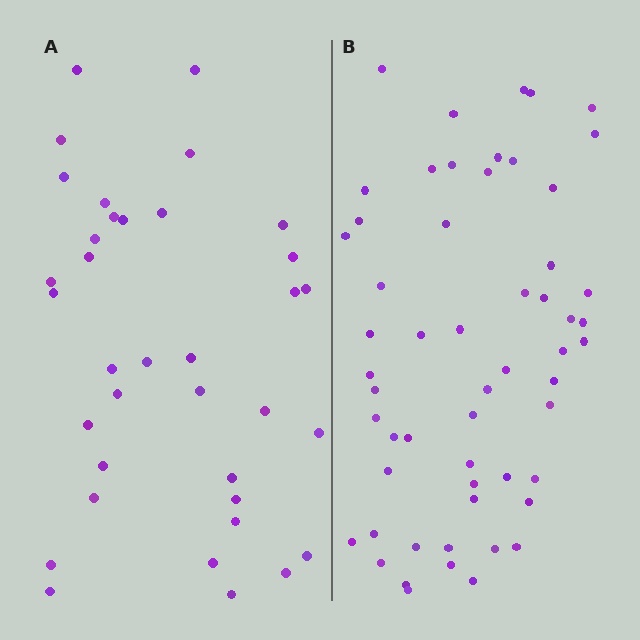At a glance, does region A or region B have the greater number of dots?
Region B (the right region) has more dots.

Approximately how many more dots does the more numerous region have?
Region B has approximately 20 more dots than region A.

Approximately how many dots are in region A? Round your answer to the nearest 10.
About 40 dots. (The exact count is 36, which rounds to 40.)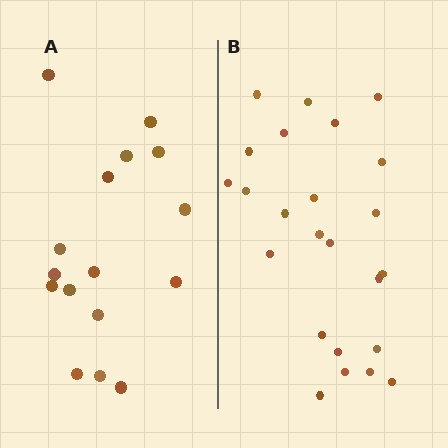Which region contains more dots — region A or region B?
Region B (the right region) has more dots.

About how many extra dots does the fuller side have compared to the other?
Region B has roughly 8 or so more dots than region A.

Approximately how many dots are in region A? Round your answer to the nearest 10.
About 20 dots. (The exact count is 16, which rounds to 20.)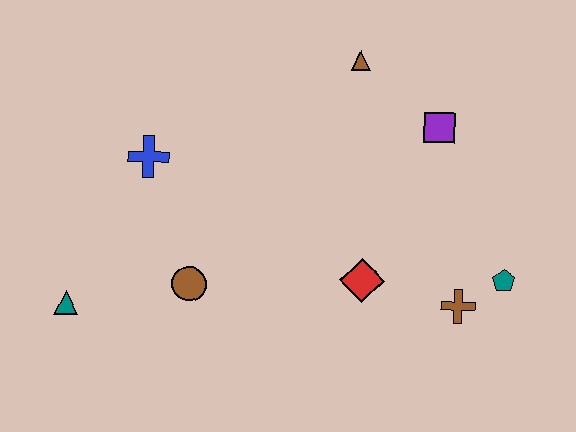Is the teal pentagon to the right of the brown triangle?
Yes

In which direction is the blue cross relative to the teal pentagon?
The blue cross is to the left of the teal pentagon.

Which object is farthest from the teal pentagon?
The teal triangle is farthest from the teal pentagon.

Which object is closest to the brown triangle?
The purple square is closest to the brown triangle.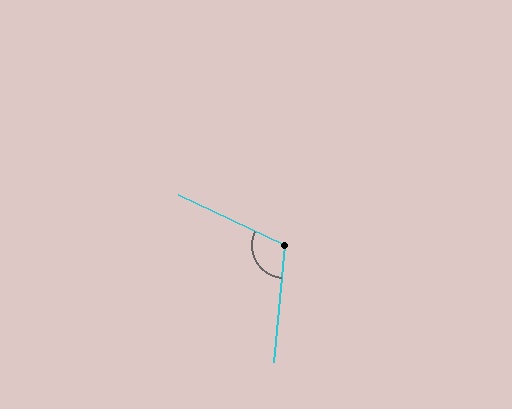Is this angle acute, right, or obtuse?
It is obtuse.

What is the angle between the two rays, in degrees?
Approximately 110 degrees.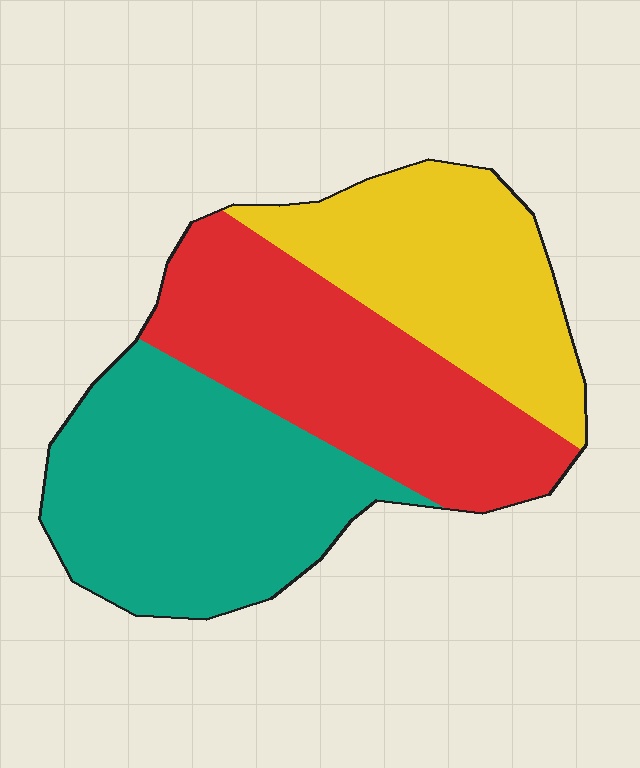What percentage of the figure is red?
Red covers roughly 35% of the figure.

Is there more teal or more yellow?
Teal.